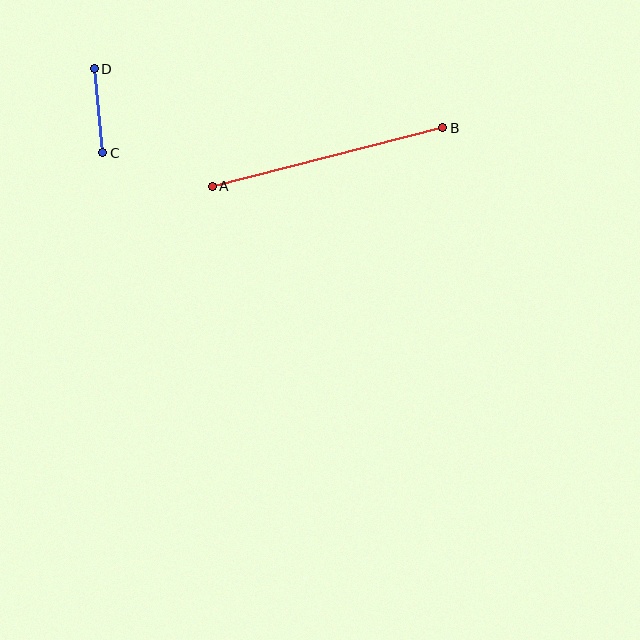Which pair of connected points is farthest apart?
Points A and B are farthest apart.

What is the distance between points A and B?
The distance is approximately 238 pixels.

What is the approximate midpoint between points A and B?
The midpoint is at approximately (327, 157) pixels.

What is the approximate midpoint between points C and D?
The midpoint is at approximately (99, 111) pixels.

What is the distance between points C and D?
The distance is approximately 84 pixels.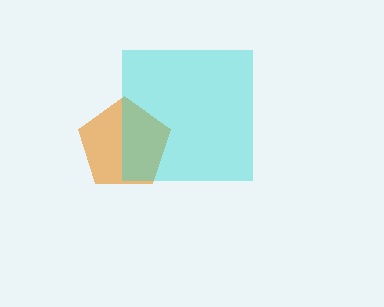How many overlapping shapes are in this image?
There are 2 overlapping shapes in the image.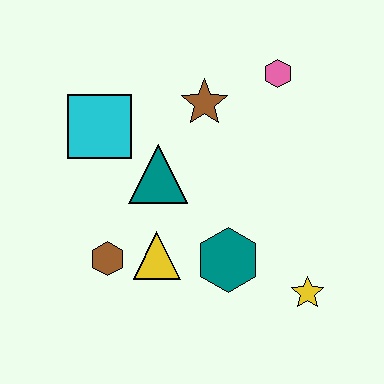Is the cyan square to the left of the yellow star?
Yes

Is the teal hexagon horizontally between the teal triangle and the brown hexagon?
No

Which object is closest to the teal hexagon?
The yellow triangle is closest to the teal hexagon.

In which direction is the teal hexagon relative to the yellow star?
The teal hexagon is to the left of the yellow star.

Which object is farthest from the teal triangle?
The yellow star is farthest from the teal triangle.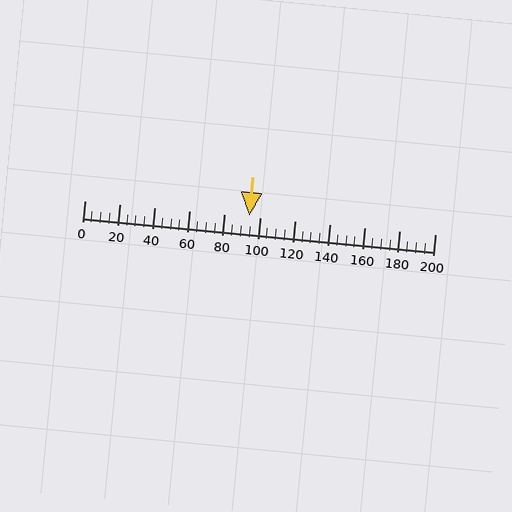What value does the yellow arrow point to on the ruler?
The yellow arrow points to approximately 94.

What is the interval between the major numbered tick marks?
The major tick marks are spaced 20 units apart.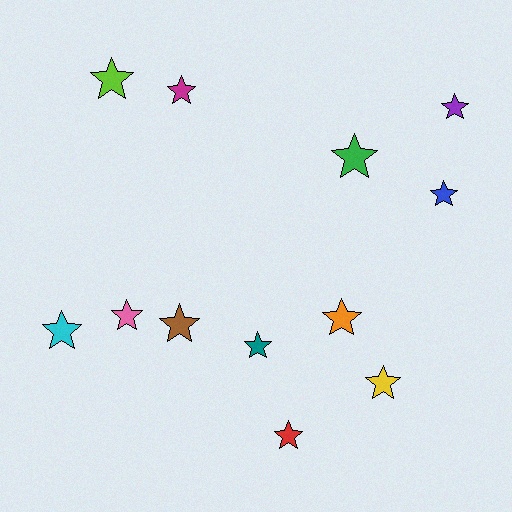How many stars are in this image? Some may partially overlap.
There are 12 stars.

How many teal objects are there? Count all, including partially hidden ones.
There is 1 teal object.